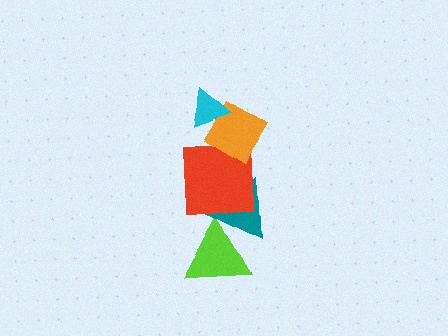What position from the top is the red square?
The red square is 3rd from the top.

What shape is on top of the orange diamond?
The cyan triangle is on top of the orange diamond.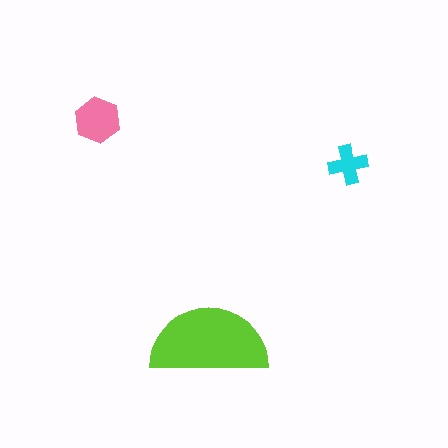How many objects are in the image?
There are 3 objects in the image.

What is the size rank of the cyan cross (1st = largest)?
3rd.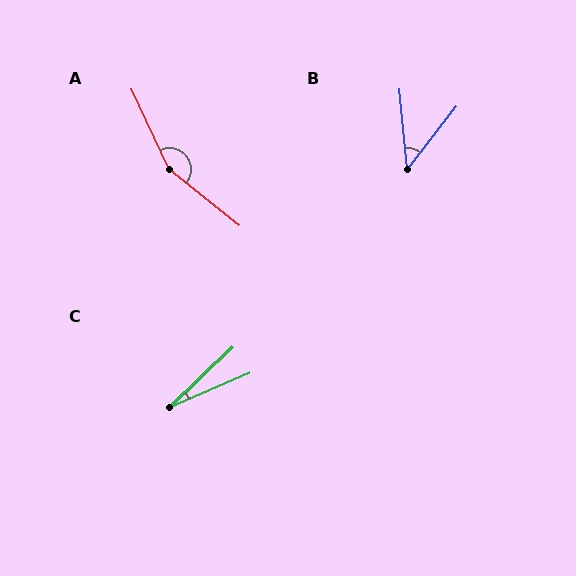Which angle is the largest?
A, at approximately 154 degrees.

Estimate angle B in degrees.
Approximately 43 degrees.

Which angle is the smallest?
C, at approximately 21 degrees.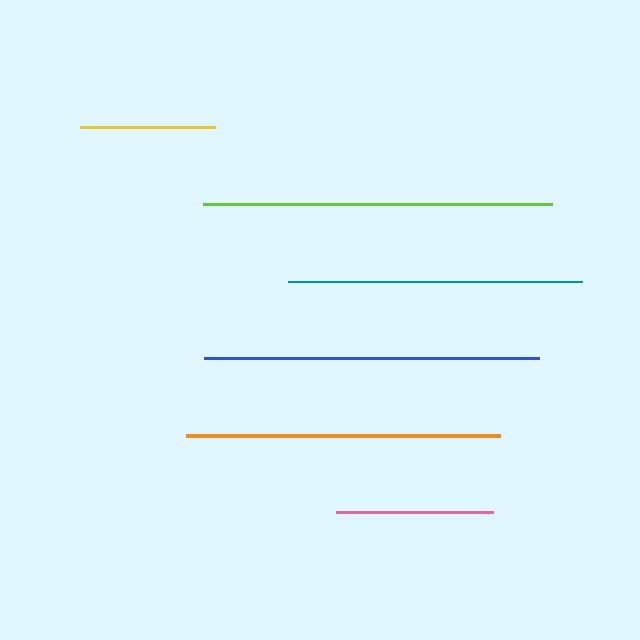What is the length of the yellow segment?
The yellow segment is approximately 136 pixels long.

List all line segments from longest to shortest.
From longest to shortest: lime, blue, orange, teal, pink, yellow.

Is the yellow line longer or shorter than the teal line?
The teal line is longer than the yellow line.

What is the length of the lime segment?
The lime segment is approximately 349 pixels long.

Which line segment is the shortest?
The yellow line is the shortest at approximately 136 pixels.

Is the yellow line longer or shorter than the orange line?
The orange line is longer than the yellow line.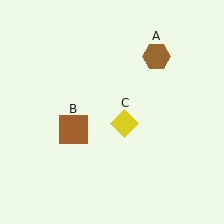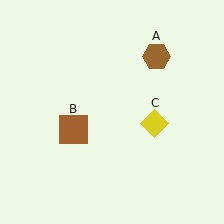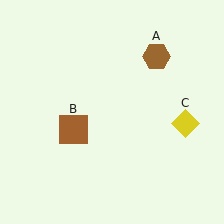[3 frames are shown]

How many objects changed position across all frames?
1 object changed position: yellow diamond (object C).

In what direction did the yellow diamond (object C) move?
The yellow diamond (object C) moved right.